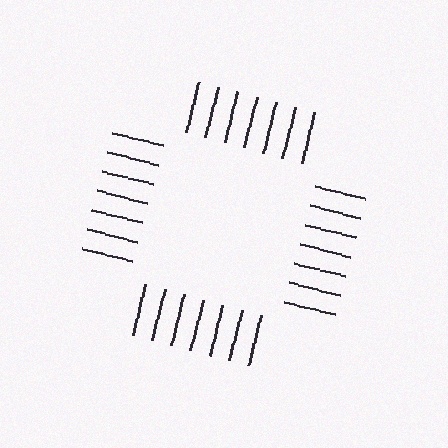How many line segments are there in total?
28 — 7 along each of the 4 edges.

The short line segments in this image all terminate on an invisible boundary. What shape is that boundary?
An illusory square — the line segments terminate on its edges but no continuous stroke is drawn.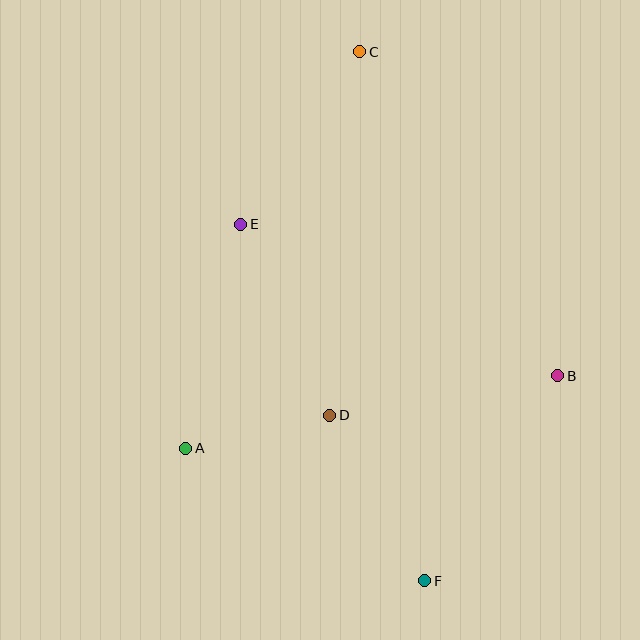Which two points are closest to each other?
Points A and D are closest to each other.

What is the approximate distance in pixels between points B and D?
The distance between B and D is approximately 231 pixels.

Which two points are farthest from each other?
Points C and F are farthest from each other.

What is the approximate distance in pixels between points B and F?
The distance between B and F is approximately 244 pixels.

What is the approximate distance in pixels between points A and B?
The distance between A and B is approximately 379 pixels.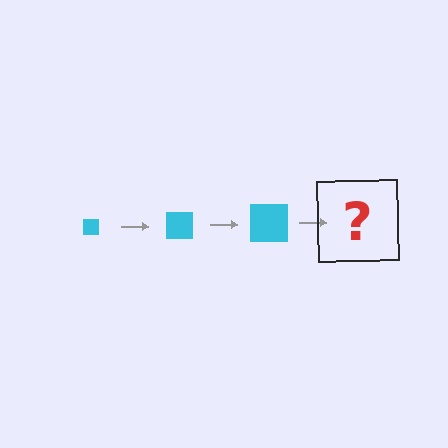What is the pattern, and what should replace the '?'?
The pattern is that the square gets progressively larger each step. The '?' should be a cyan square, larger than the previous one.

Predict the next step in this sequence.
The next step is a cyan square, larger than the previous one.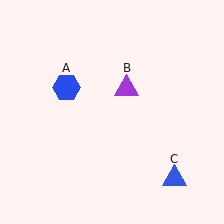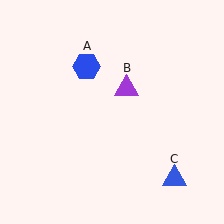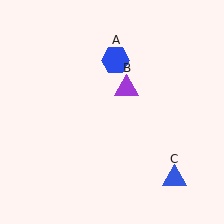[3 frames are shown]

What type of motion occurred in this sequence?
The blue hexagon (object A) rotated clockwise around the center of the scene.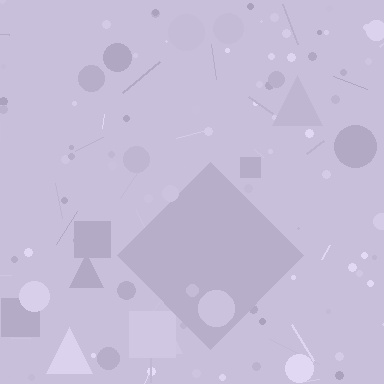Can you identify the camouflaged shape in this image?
The camouflaged shape is a diamond.